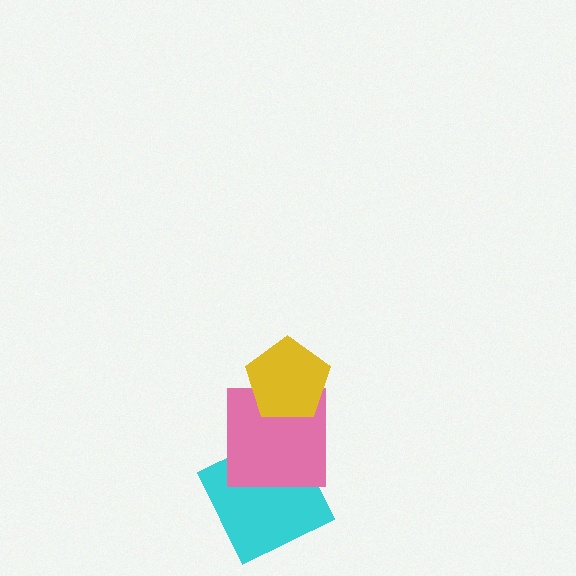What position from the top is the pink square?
The pink square is 2nd from the top.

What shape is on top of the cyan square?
The pink square is on top of the cyan square.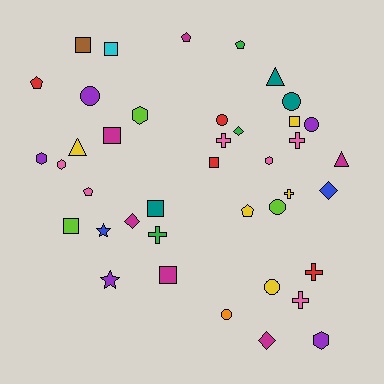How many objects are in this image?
There are 40 objects.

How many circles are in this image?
There are 7 circles.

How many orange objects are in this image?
There is 1 orange object.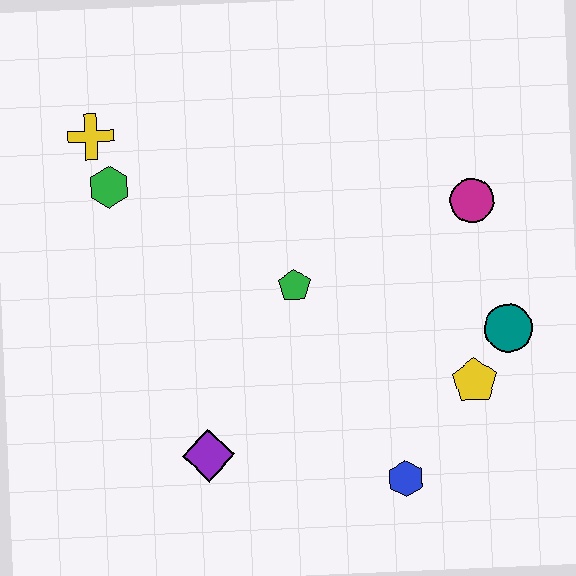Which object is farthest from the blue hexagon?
The yellow cross is farthest from the blue hexagon.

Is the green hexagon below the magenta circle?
No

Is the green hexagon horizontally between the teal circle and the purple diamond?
No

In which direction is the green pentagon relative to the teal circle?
The green pentagon is to the left of the teal circle.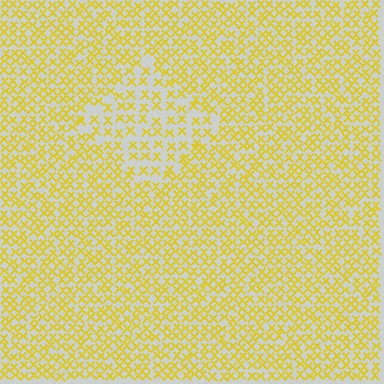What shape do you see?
I see a diamond.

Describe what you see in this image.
The image contains small yellow elements arranged at two different densities. A diamond-shaped region is visible where the elements are less densely packed than the surrounding area.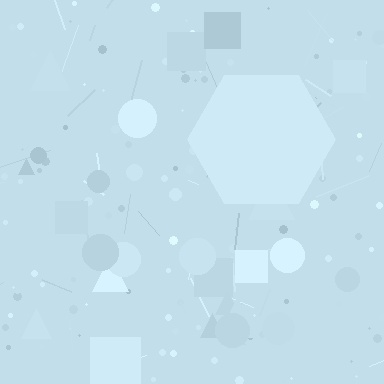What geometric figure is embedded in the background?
A hexagon is embedded in the background.